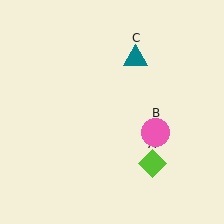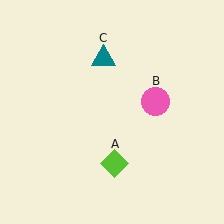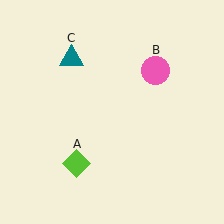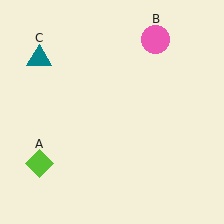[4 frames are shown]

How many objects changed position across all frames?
3 objects changed position: lime diamond (object A), pink circle (object B), teal triangle (object C).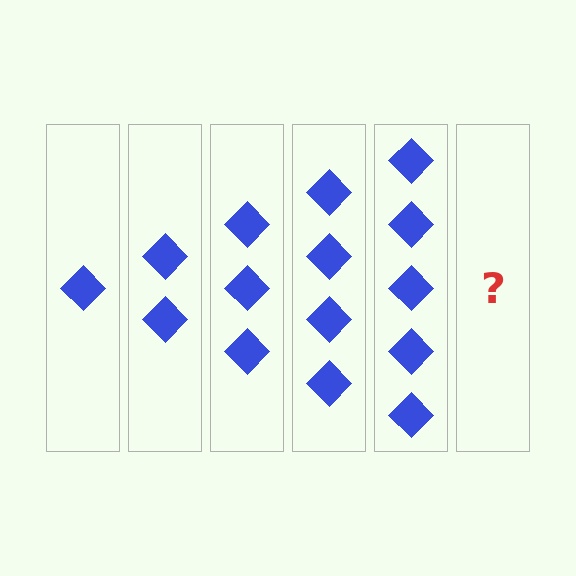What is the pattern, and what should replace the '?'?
The pattern is that each step adds one more diamond. The '?' should be 6 diamonds.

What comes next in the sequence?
The next element should be 6 diamonds.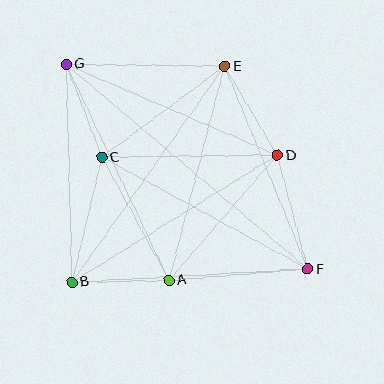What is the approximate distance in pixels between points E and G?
The distance between E and G is approximately 159 pixels.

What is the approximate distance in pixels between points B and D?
The distance between B and D is approximately 241 pixels.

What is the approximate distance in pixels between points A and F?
The distance between A and F is approximately 140 pixels.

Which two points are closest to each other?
Points A and B are closest to each other.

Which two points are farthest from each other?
Points F and G are farthest from each other.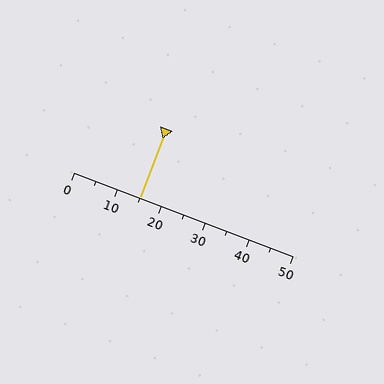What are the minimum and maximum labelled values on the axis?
The axis runs from 0 to 50.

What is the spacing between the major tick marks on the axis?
The major ticks are spaced 10 apart.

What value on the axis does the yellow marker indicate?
The marker indicates approximately 15.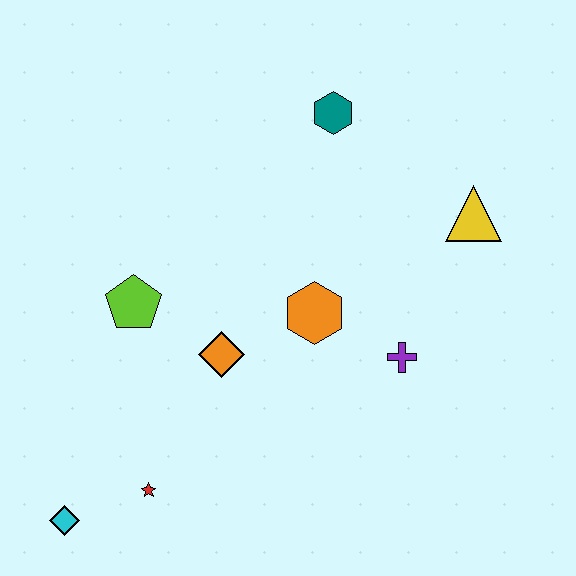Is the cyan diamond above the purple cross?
No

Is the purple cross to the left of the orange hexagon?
No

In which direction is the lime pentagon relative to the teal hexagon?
The lime pentagon is to the left of the teal hexagon.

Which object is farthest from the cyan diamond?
The yellow triangle is farthest from the cyan diamond.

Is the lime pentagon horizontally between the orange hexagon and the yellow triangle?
No